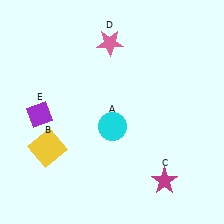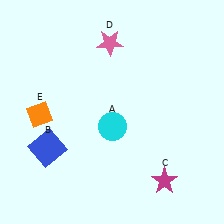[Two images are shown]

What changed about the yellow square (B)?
In Image 1, B is yellow. In Image 2, it changed to blue.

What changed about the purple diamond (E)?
In Image 1, E is purple. In Image 2, it changed to orange.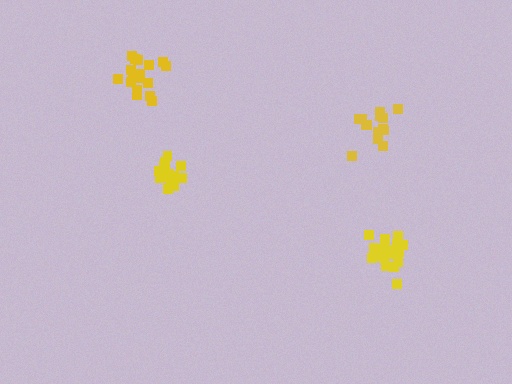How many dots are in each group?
Group 1: 18 dots, Group 2: 14 dots, Group 3: 14 dots, Group 4: 19 dots (65 total).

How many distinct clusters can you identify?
There are 4 distinct clusters.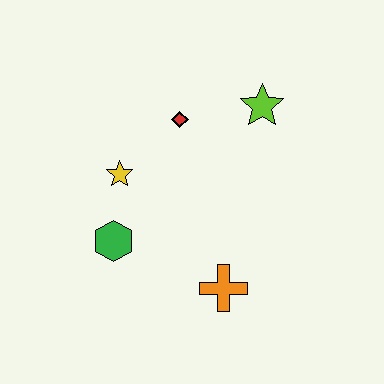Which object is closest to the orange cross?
The green hexagon is closest to the orange cross.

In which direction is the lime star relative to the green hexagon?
The lime star is to the right of the green hexagon.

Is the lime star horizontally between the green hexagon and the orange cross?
No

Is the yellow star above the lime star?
No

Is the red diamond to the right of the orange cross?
No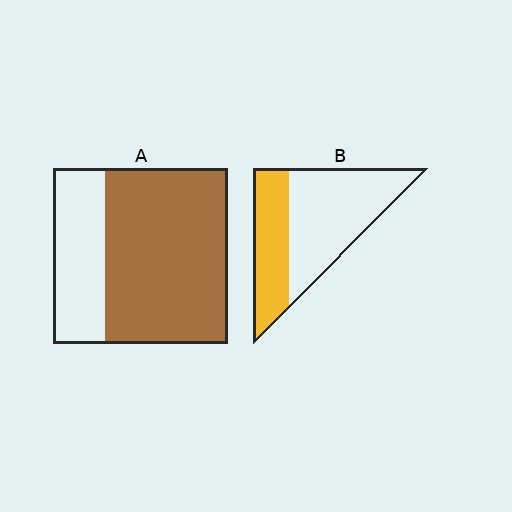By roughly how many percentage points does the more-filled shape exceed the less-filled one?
By roughly 35 percentage points (A over B).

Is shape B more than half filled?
No.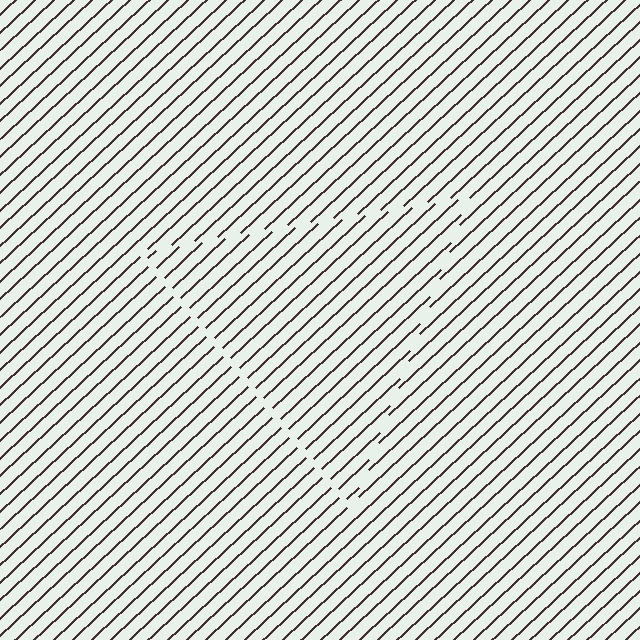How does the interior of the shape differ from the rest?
The interior of the shape contains the same grating, shifted by half a period — the contour is defined by the phase discontinuity where line-ends from the inner and outer gratings abut.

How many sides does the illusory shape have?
3 sides — the line-ends trace a triangle.